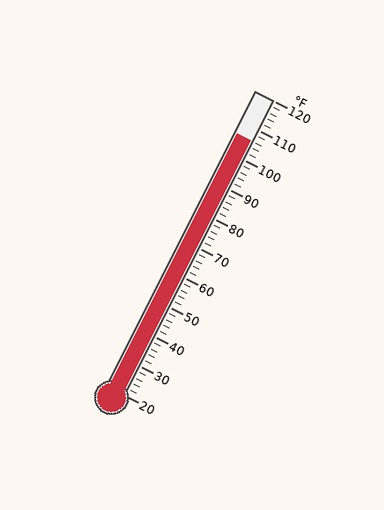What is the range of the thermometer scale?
The thermometer scale ranges from 20°F to 120°F.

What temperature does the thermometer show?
The thermometer shows approximately 106°F.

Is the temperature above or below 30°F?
The temperature is above 30°F.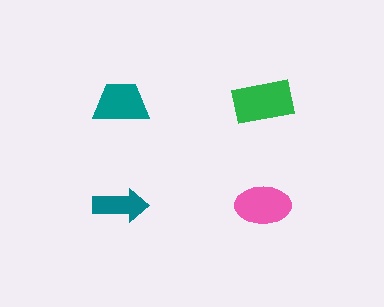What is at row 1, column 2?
A green rectangle.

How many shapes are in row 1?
2 shapes.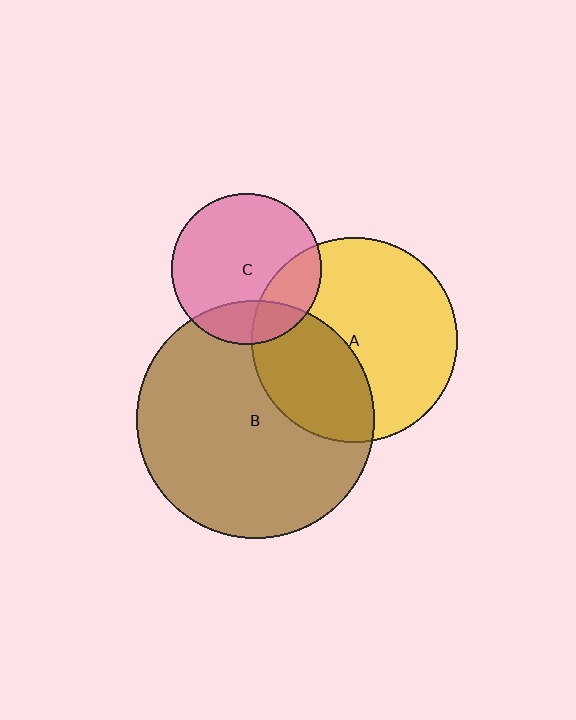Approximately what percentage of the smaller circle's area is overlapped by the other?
Approximately 35%.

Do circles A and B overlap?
Yes.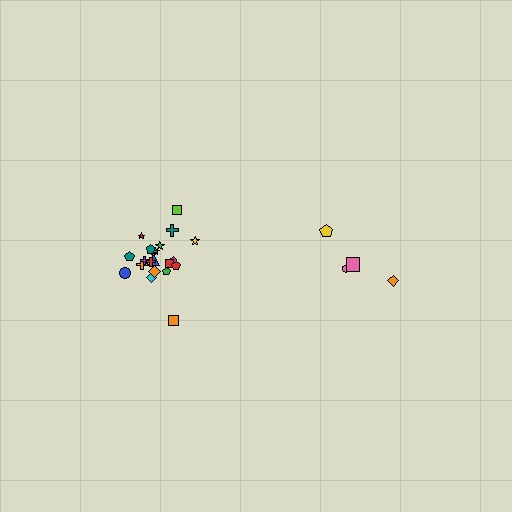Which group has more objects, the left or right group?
The left group.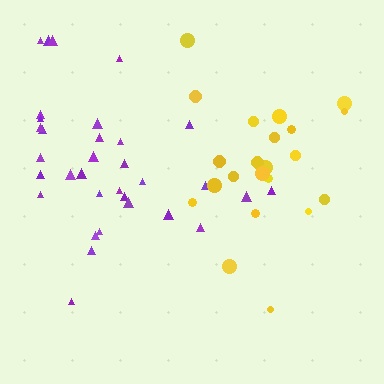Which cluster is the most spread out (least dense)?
Yellow.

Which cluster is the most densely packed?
Purple.